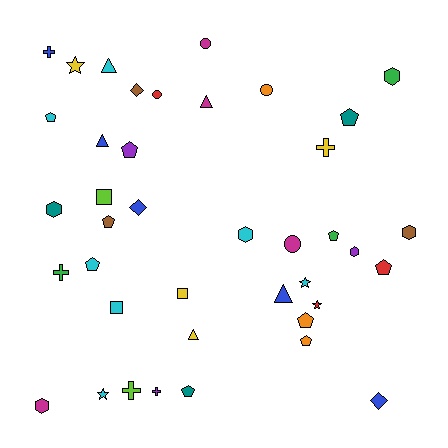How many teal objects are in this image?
There are 3 teal objects.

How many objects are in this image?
There are 40 objects.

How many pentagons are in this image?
There are 10 pentagons.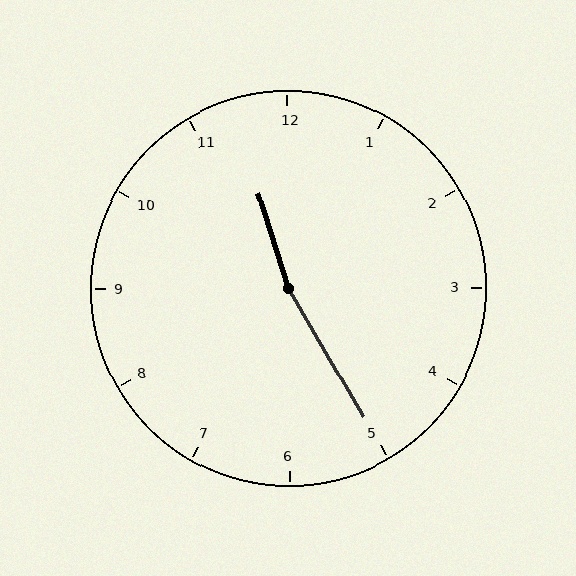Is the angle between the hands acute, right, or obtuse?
It is obtuse.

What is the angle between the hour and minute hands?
Approximately 168 degrees.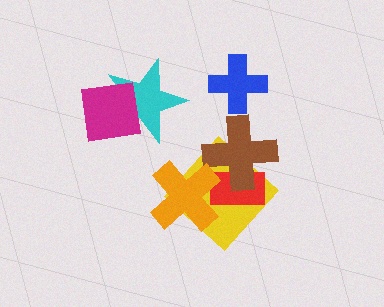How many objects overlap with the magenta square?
1 object overlaps with the magenta square.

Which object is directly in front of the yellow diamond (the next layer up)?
The red rectangle is directly in front of the yellow diamond.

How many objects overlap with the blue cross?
0 objects overlap with the blue cross.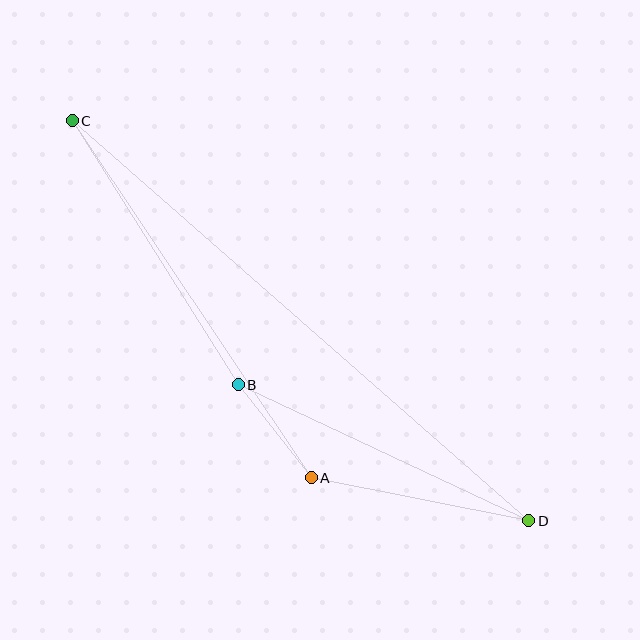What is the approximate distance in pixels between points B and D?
The distance between B and D is approximately 321 pixels.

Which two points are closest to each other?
Points A and B are closest to each other.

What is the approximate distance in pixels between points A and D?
The distance between A and D is approximately 222 pixels.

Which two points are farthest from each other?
Points C and D are farthest from each other.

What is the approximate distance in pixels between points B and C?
The distance between B and C is approximately 312 pixels.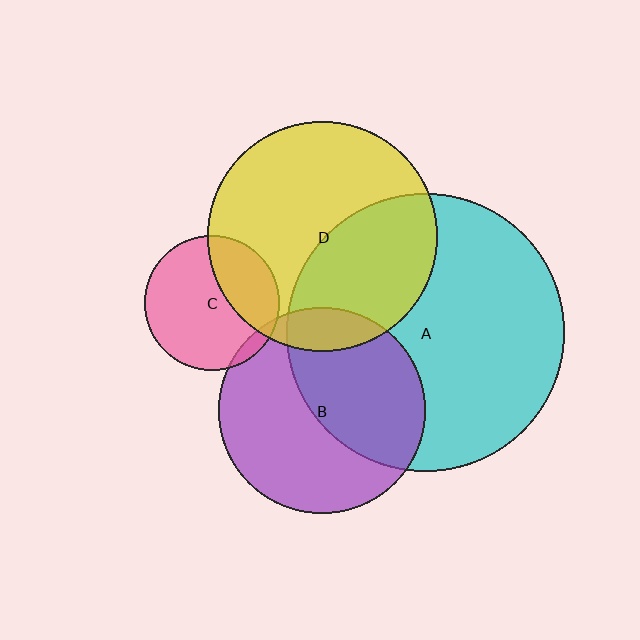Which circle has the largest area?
Circle A (cyan).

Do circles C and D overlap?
Yes.